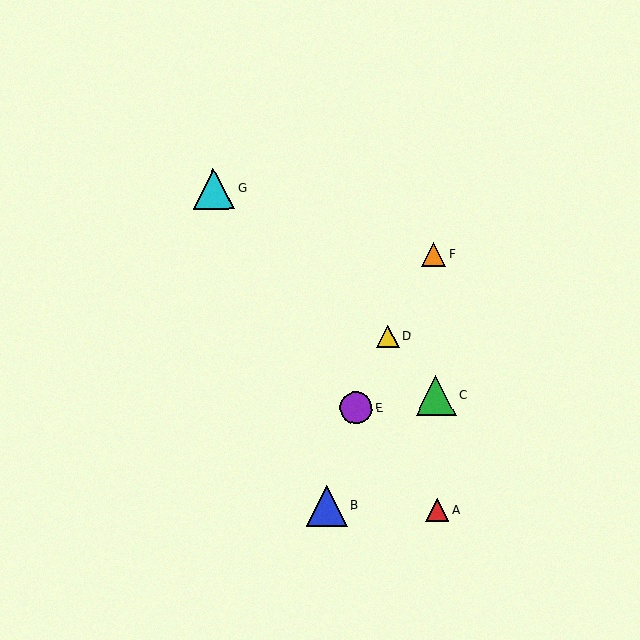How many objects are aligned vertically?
3 objects (A, C, F) are aligned vertically.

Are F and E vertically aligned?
No, F is at x≈433 and E is at x≈356.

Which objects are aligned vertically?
Objects A, C, F are aligned vertically.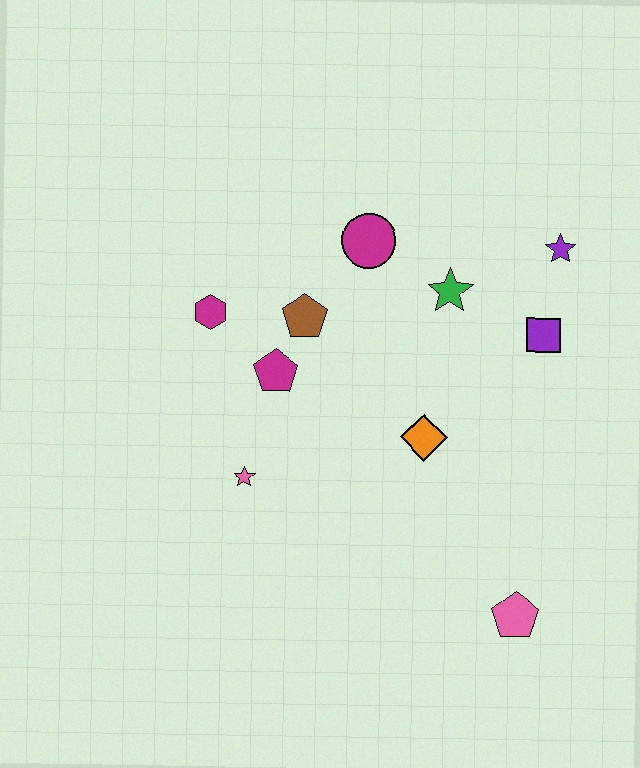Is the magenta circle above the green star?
Yes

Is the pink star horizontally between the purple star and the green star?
No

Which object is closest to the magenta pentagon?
The brown pentagon is closest to the magenta pentagon.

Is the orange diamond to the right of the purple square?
No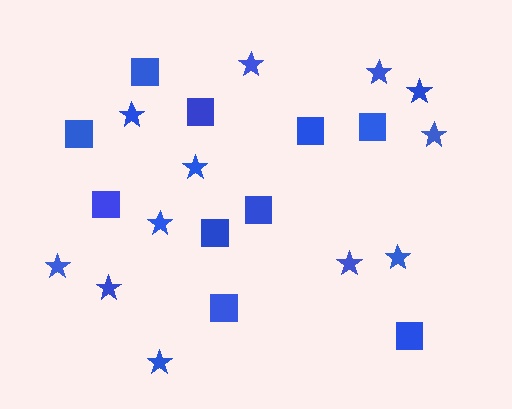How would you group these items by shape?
There are 2 groups: one group of squares (10) and one group of stars (12).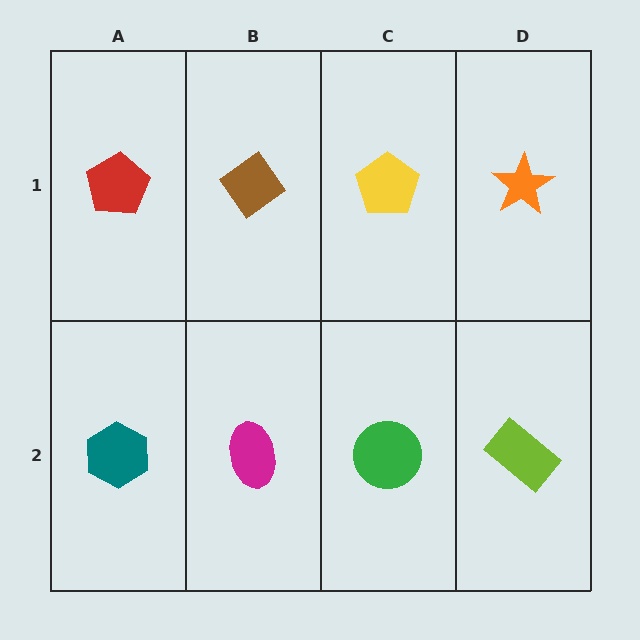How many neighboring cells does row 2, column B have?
3.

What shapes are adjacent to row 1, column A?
A teal hexagon (row 2, column A), a brown diamond (row 1, column B).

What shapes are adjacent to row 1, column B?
A magenta ellipse (row 2, column B), a red pentagon (row 1, column A), a yellow pentagon (row 1, column C).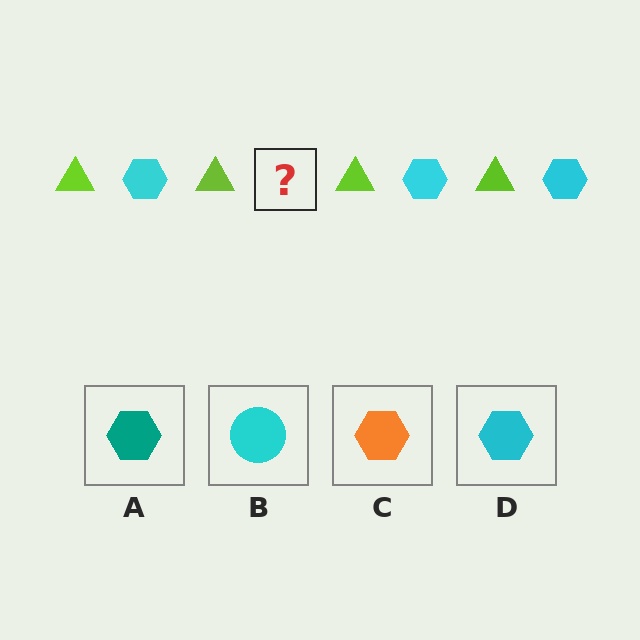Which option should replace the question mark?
Option D.